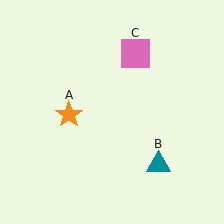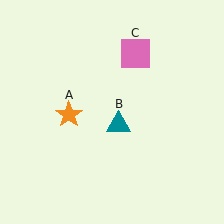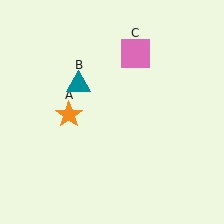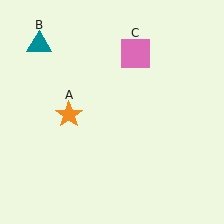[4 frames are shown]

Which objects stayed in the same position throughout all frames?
Orange star (object A) and pink square (object C) remained stationary.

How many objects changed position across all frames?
1 object changed position: teal triangle (object B).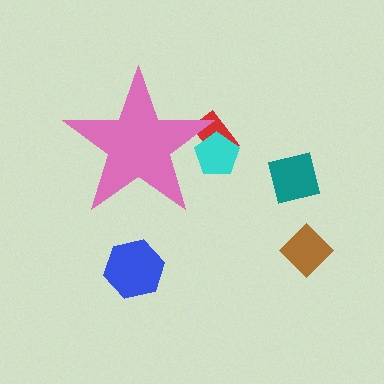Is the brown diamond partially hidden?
No, the brown diamond is fully visible.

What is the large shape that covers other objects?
A pink star.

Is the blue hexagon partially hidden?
No, the blue hexagon is fully visible.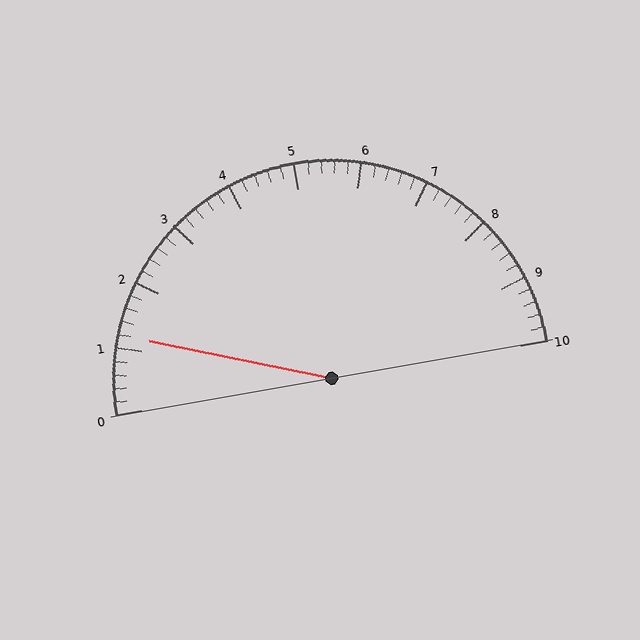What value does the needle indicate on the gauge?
The needle indicates approximately 1.2.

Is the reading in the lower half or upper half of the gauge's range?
The reading is in the lower half of the range (0 to 10).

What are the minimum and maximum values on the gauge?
The gauge ranges from 0 to 10.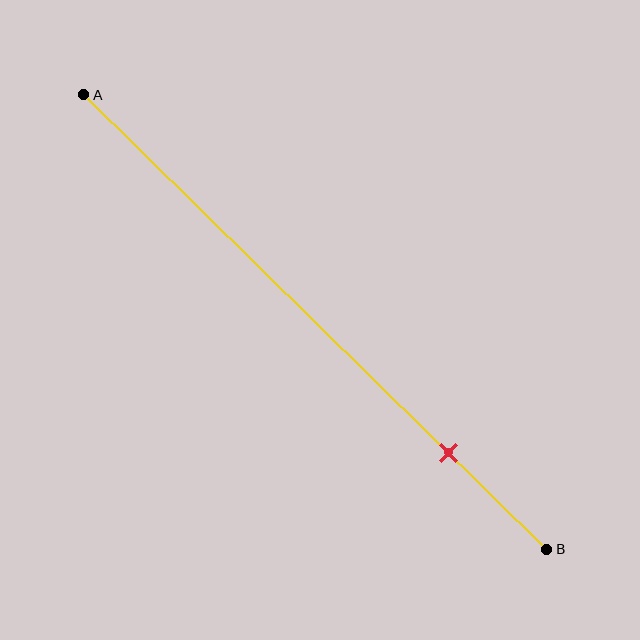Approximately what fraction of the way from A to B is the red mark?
The red mark is approximately 80% of the way from A to B.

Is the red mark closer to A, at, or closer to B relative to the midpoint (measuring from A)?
The red mark is closer to point B than the midpoint of segment AB.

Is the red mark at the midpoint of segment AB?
No, the mark is at about 80% from A, not at the 50% midpoint.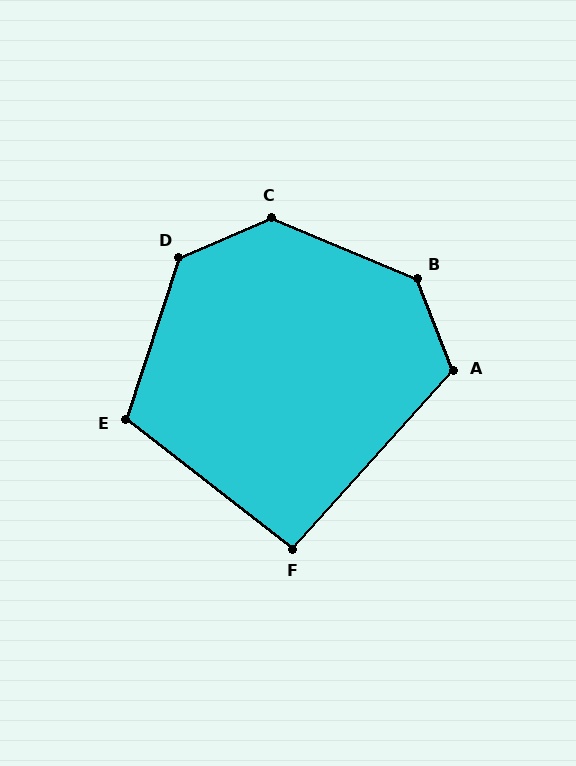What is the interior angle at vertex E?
Approximately 110 degrees (obtuse).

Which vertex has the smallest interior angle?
F, at approximately 94 degrees.